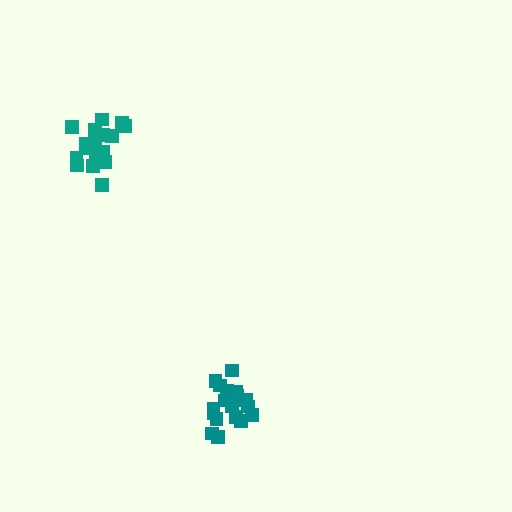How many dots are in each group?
Group 1: 19 dots, Group 2: 18 dots (37 total).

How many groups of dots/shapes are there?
There are 2 groups.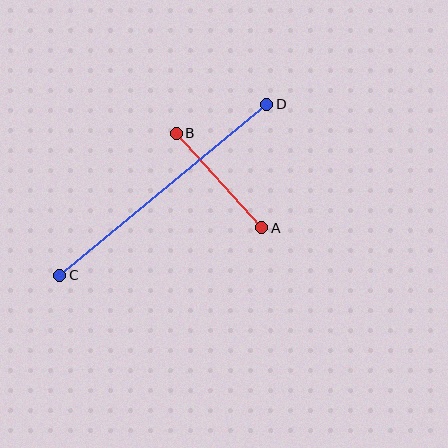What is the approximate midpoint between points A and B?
The midpoint is at approximately (219, 181) pixels.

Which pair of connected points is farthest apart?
Points C and D are farthest apart.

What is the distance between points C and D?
The distance is approximately 269 pixels.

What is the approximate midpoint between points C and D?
The midpoint is at approximately (163, 190) pixels.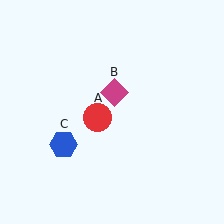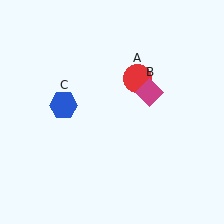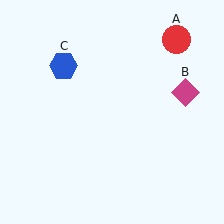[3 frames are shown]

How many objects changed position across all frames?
3 objects changed position: red circle (object A), magenta diamond (object B), blue hexagon (object C).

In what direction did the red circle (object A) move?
The red circle (object A) moved up and to the right.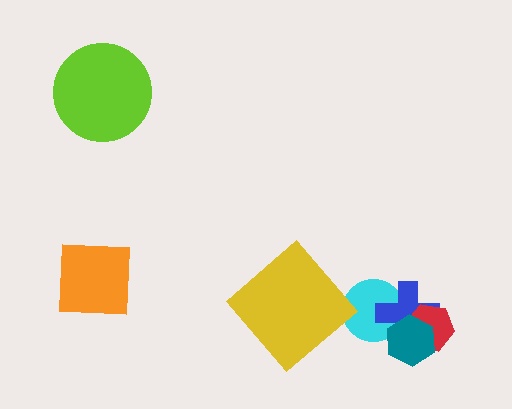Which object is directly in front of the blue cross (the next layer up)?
The red hexagon is directly in front of the blue cross.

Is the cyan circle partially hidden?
Yes, it is partially covered by another shape.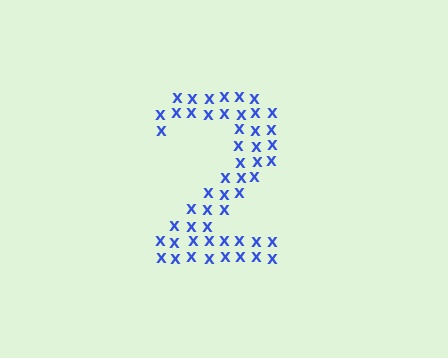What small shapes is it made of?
It is made of small letter X's.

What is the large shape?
The large shape is the digit 2.